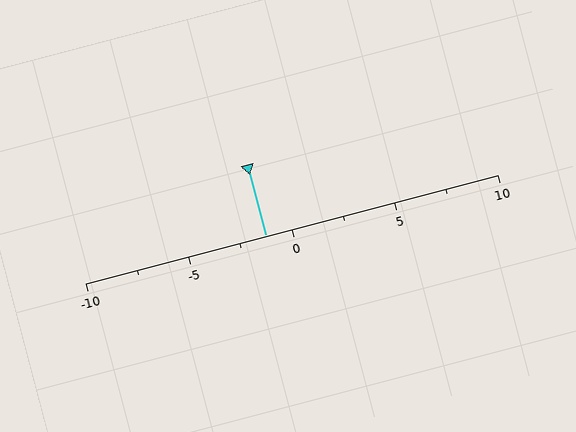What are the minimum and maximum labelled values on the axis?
The axis runs from -10 to 10.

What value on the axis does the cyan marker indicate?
The marker indicates approximately -1.2.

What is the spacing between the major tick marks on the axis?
The major ticks are spaced 5 apart.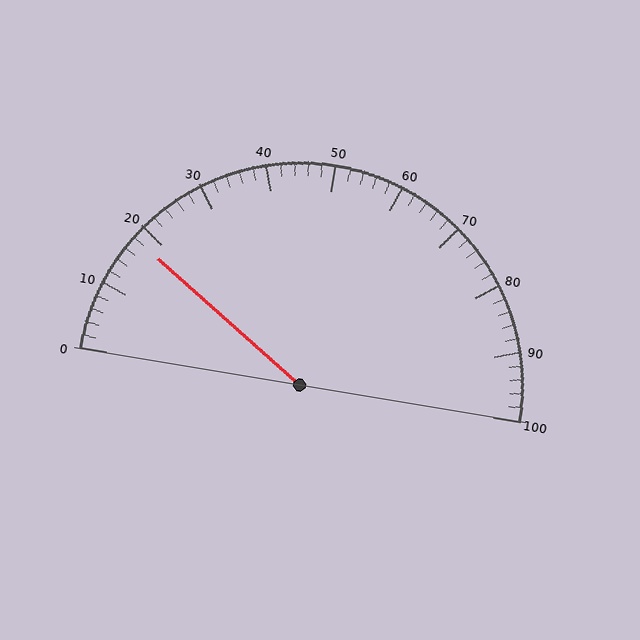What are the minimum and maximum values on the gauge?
The gauge ranges from 0 to 100.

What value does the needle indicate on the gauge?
The needle indicates approximately 18.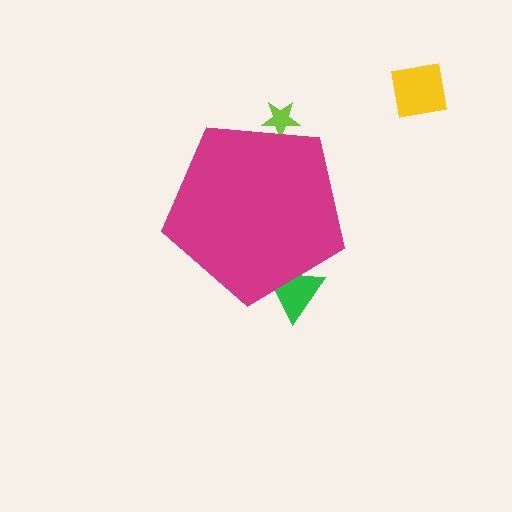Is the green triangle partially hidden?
Yes, the green triangle is partially hidden behind the magenta pentagon.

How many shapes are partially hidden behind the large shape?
2 shapes are partially hidden.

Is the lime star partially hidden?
Yes, the lime star is partially hidden behind the magenta pentagon.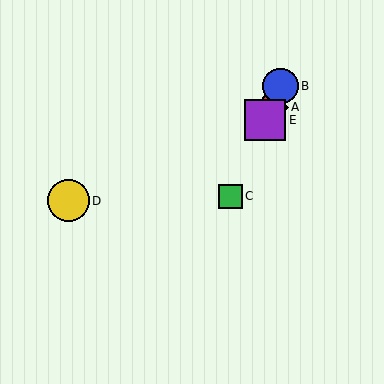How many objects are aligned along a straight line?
4 objects (A, B, C, E) are aligned along a straight line.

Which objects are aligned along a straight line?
Objects A, B, C, E are aligned along a straight line.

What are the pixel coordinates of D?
Object D is at (68, 201).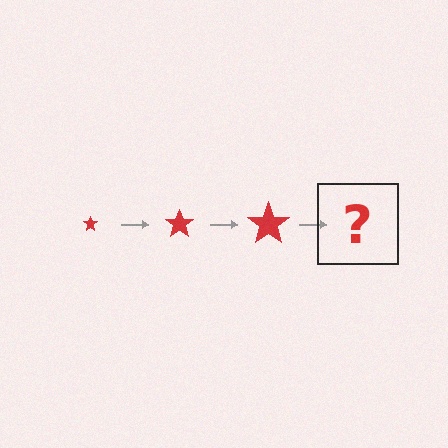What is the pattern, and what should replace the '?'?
The pattern is that the star gets progressively larger each step. The '?' should be a red star, larger than the previous one.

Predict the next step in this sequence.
The next step is a red star, larger than the previous one.